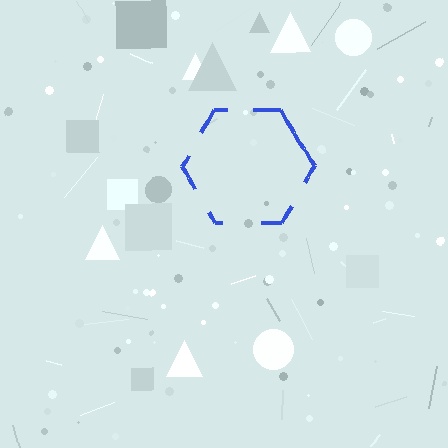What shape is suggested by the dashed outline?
The dashed outline suggests a hexagon.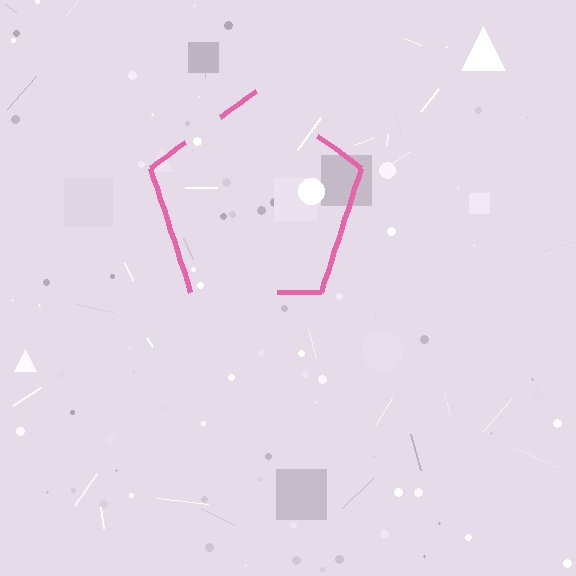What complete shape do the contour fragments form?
The contour fragments form a pentagon.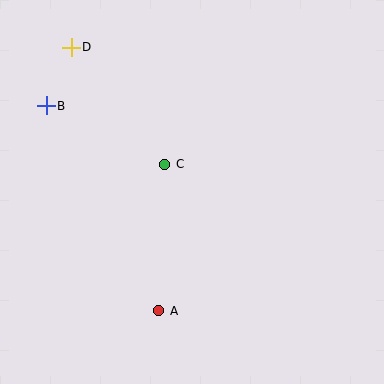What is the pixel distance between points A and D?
The distance between A and D is 278 pixels.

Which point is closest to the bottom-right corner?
Point A is closest to the bottom-right corner.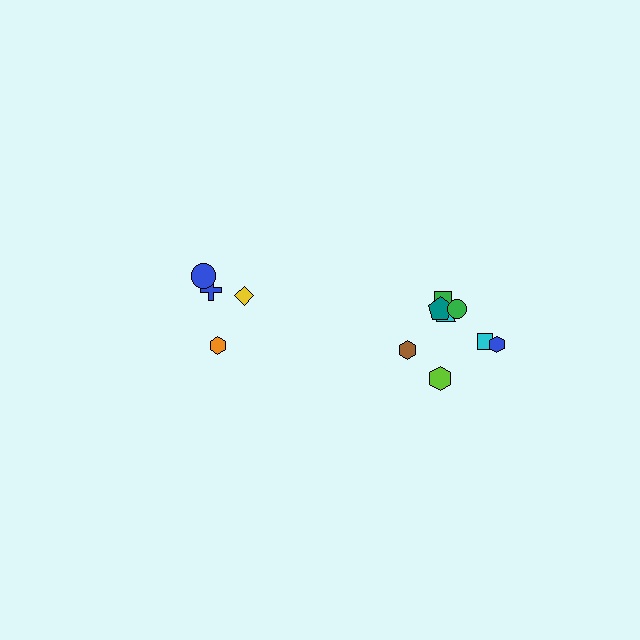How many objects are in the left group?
There are 4 objects.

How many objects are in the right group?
There are 8 objects.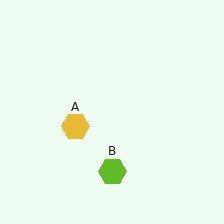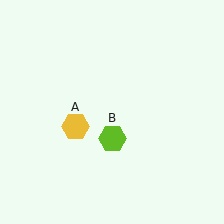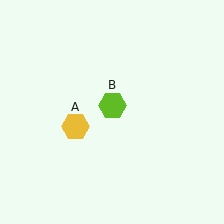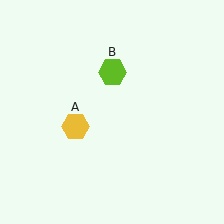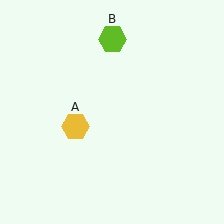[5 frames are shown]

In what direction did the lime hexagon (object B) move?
The lime hexagon (object B) moved up.